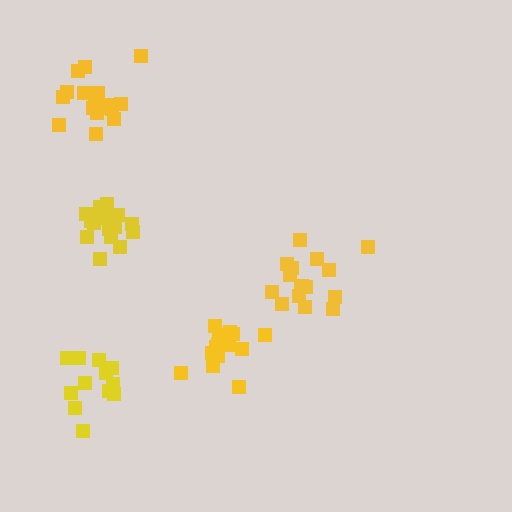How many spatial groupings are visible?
There are 5 spatial groupings.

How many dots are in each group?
Group 1: 17 dots, Group 2: 15 dots, Group 3: 18 dots, Group 4: 12 dots, Group 5: 16 dots (78 total).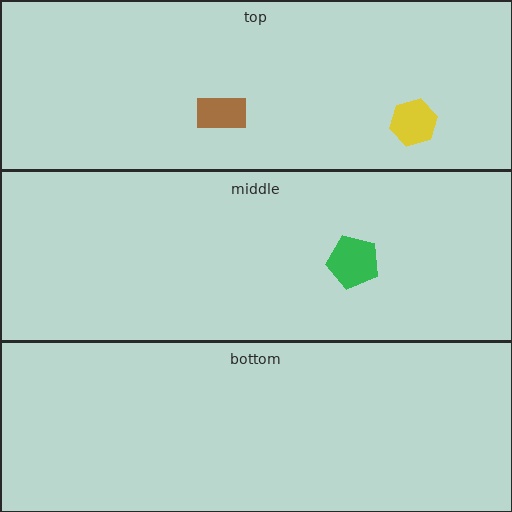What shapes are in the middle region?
The green pentagon.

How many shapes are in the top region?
2.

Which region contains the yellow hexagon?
The top region.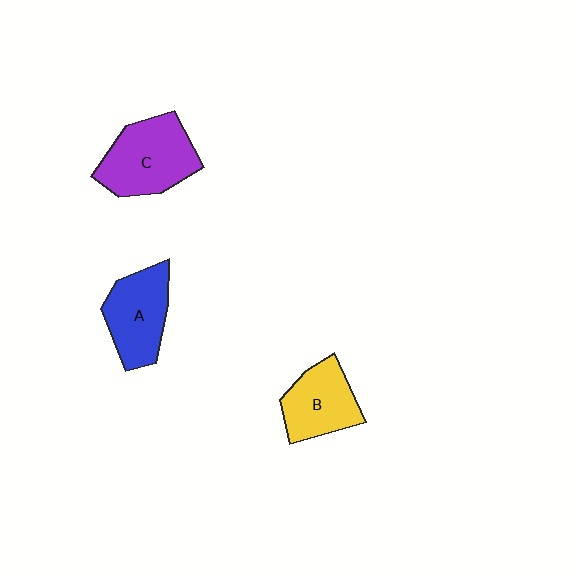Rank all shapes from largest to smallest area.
From largest to smallest: C (purple), A (blue), B (yellow).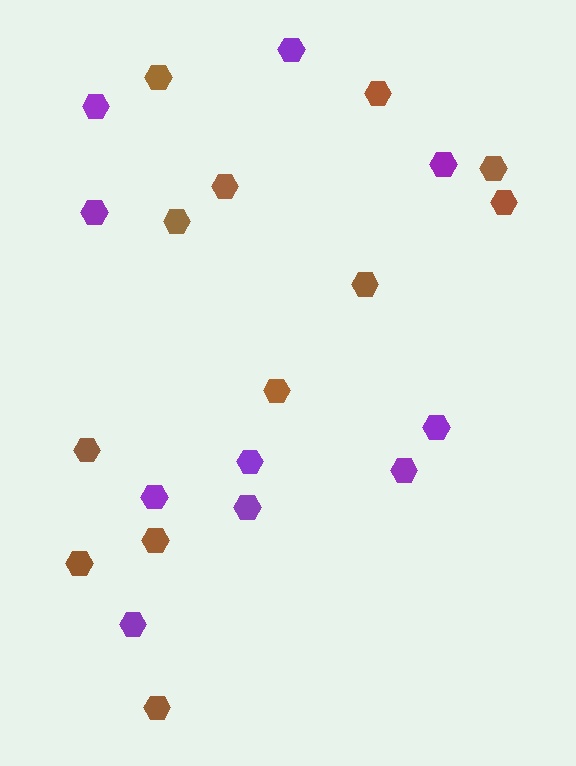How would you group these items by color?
There are 2 groups: one group of brown hexagons (12) and one group of purple hexagons (10).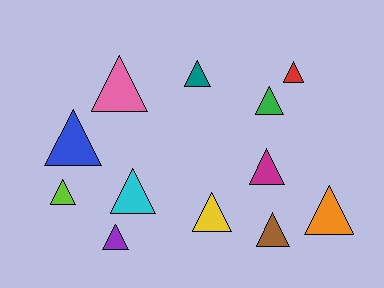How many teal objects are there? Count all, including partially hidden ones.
There is 1 teal object.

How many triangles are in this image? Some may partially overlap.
There are 12 triangles.